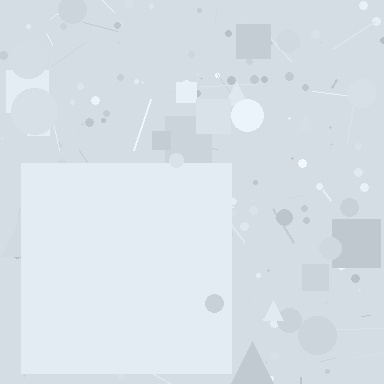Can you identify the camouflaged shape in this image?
The camouflaged shape is a square.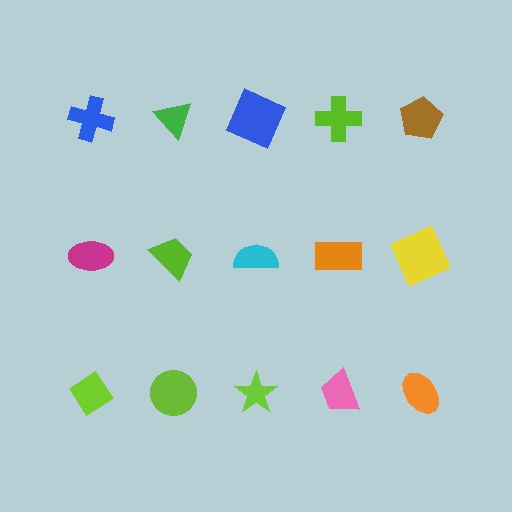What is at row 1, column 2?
A green triangle.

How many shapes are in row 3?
5 shapes.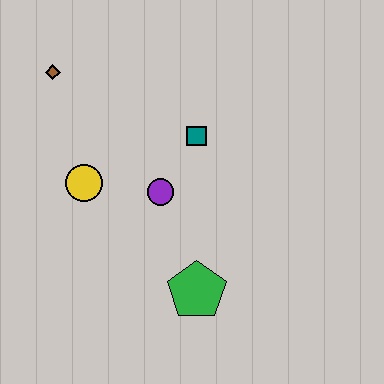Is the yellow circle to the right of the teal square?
No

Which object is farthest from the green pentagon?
The brown diamond is farthest from the green pentagon.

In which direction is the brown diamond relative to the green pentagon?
The brown diamond is above the green pentagon.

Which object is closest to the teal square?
The purple circle is closest to the teal square.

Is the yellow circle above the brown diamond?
No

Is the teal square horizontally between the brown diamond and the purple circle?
No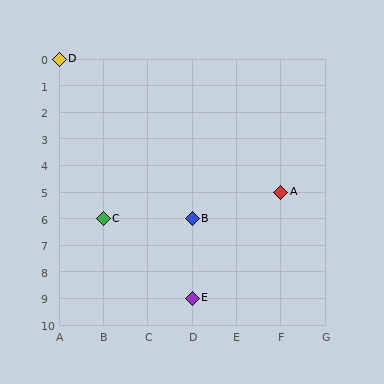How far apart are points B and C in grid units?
Points B and C are 2 columns apart.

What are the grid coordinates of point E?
Point E is at grid coordinates (D, 9).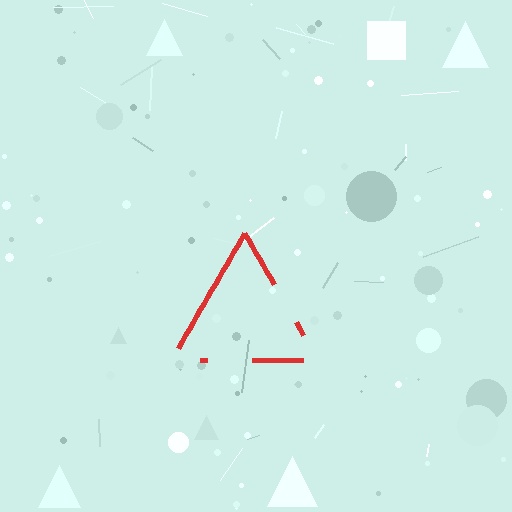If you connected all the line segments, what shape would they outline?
They would outline a triangle.